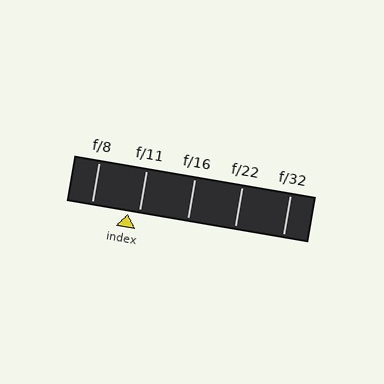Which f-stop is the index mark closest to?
The index mark is closest to f/11.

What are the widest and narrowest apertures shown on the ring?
The widest aperture shown is f/8 and the narrowest is f/32.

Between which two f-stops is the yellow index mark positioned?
The index mark is between f/8 and f/11.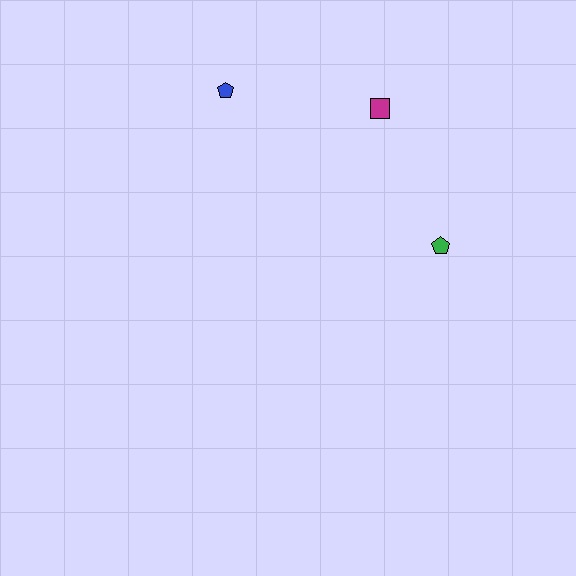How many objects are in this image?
There are 3 objects.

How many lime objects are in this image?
There are no lime objects.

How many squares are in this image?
There is 1 square.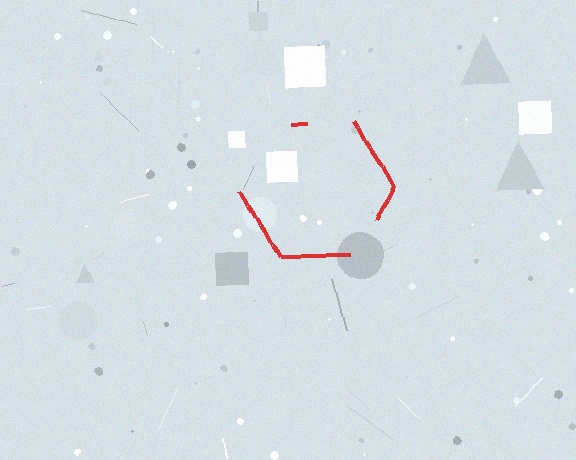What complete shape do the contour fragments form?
The contour fragments form a hexagon.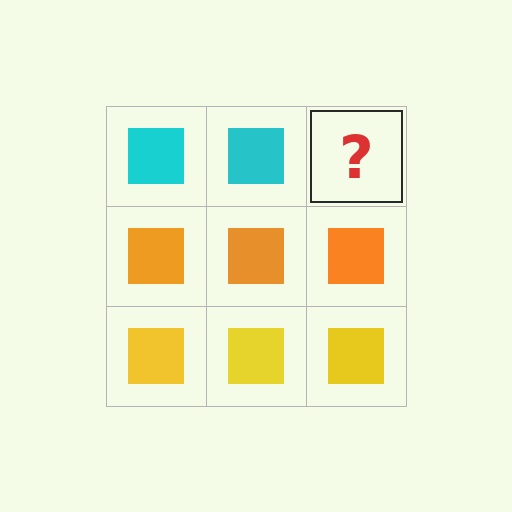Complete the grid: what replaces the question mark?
The question mark should be replaced with a cyan square.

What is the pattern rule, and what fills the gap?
The rule is that each row has a consistent color. The gap should be filled with a cyan square.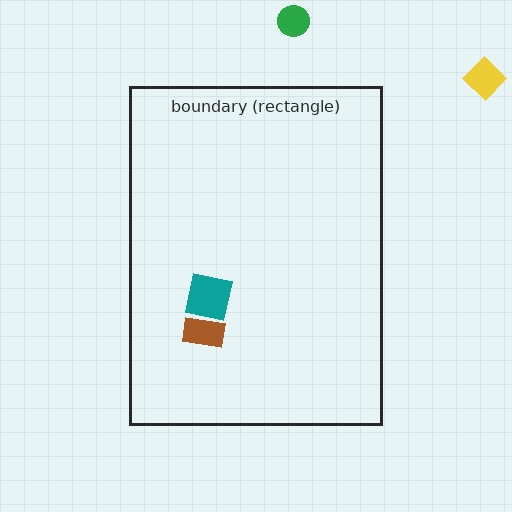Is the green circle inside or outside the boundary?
Outside.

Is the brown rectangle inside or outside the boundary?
Inside.